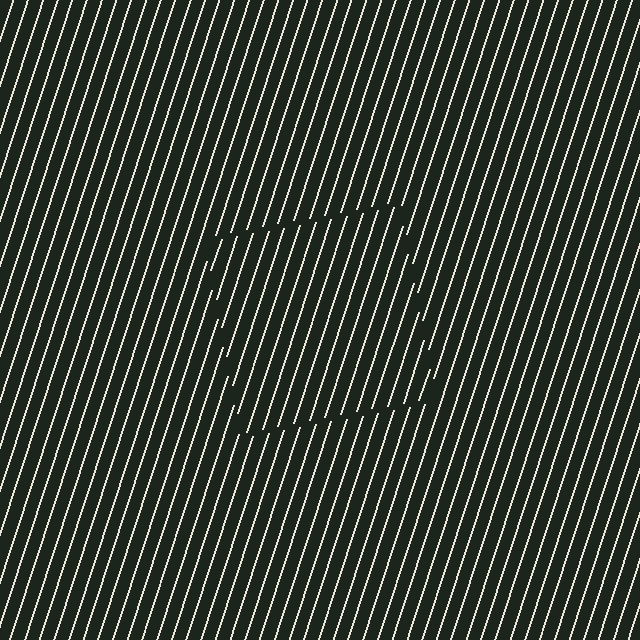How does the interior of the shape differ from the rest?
The interior of the shape contains the same grating, shifted by half a period — the contour is defined by the phase discontinuity where line-ends from the inner and outer gratings abut.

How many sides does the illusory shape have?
4 sides — the line-ends trace a square.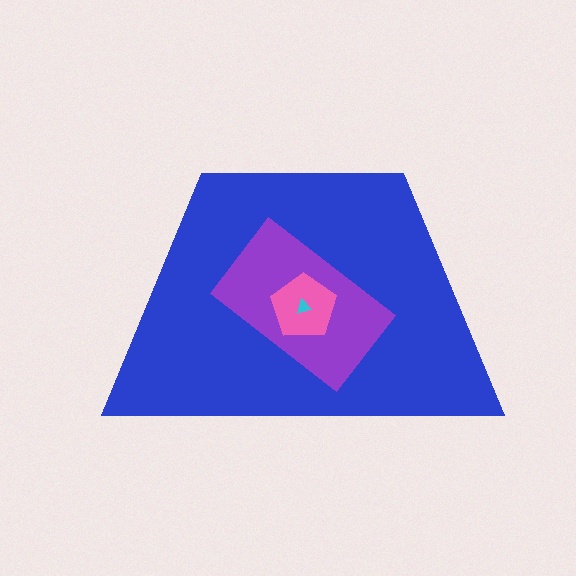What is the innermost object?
The cyan triangle.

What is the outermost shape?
The blue trapezoid.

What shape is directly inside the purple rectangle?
The pink pentagon.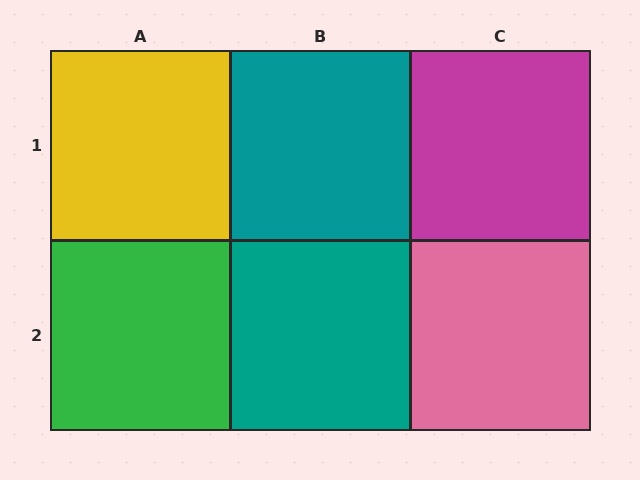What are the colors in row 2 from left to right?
Green, teal, pink.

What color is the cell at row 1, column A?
Yellow.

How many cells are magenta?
1 cell is magenta.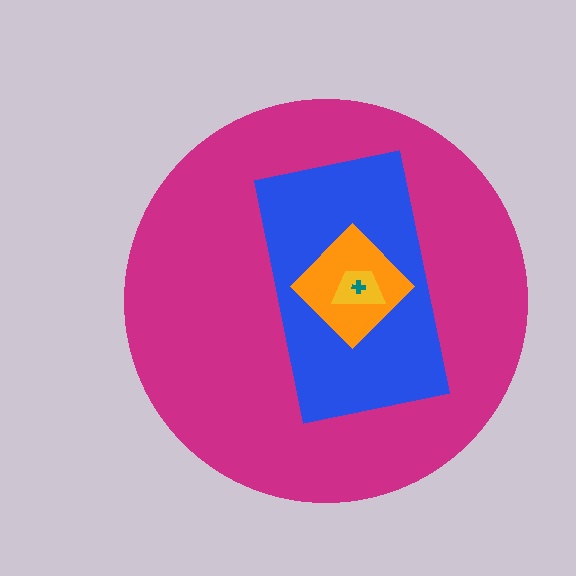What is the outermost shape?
The magenta circle.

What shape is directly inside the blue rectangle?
The orange diamond.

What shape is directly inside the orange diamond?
The yellow trapezoid.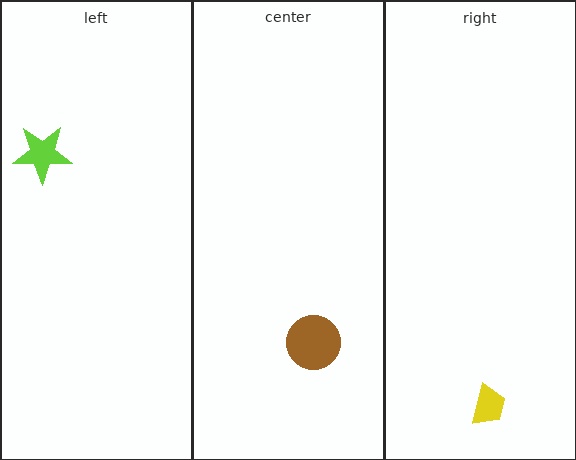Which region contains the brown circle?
The center region.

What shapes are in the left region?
The lime star.